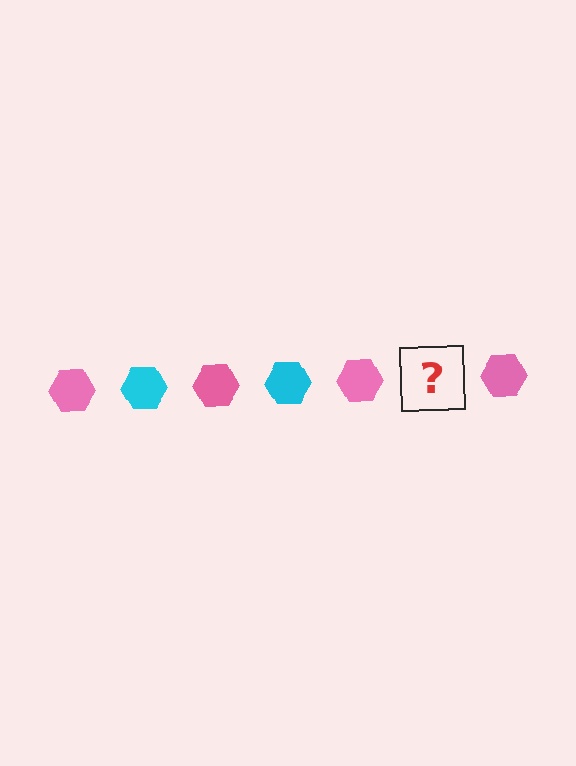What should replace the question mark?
The question mark should be replaced with a cyan hexagon.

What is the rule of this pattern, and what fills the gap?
The rule is that the pattern cycles through pink, cyan hexagons. The gap should be filled with a cyan hexagon.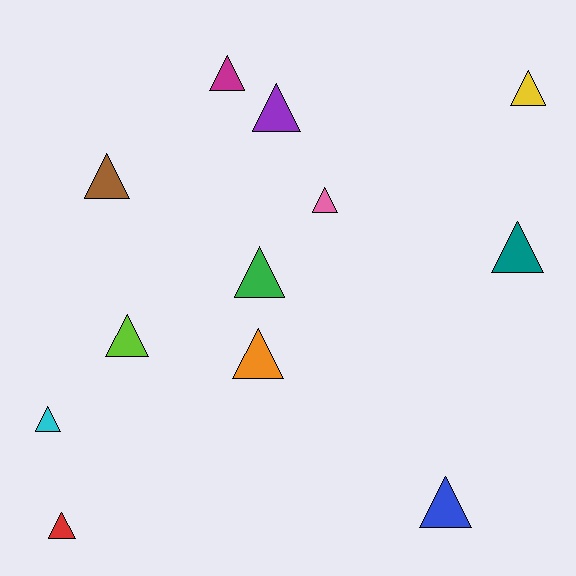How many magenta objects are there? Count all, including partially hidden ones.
There is 1 magenta object.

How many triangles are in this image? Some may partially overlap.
There are 12 triangles.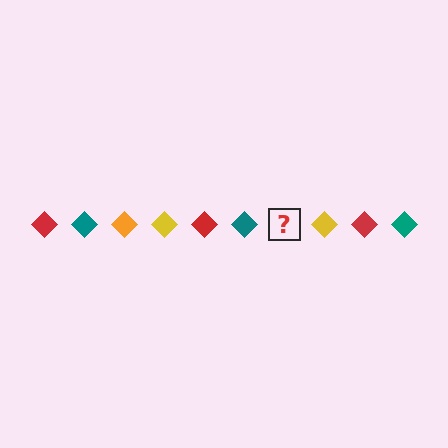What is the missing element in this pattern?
The missing element is an orange diamond.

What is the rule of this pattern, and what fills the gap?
The rule is that the pattern cycles through red, teal, orange, yellow diamonds. The gap should be filled with an orange diamond.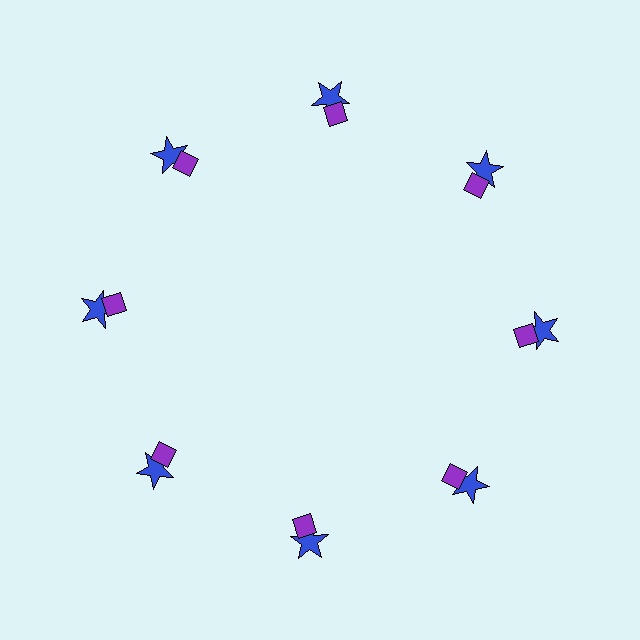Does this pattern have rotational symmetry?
Yes, this pattern has 8-fold rotational symmetry. It looks the same after rotating 45 degrees around the center.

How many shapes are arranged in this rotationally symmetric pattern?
There are 16 shapes, arranged in 8 groups of 2.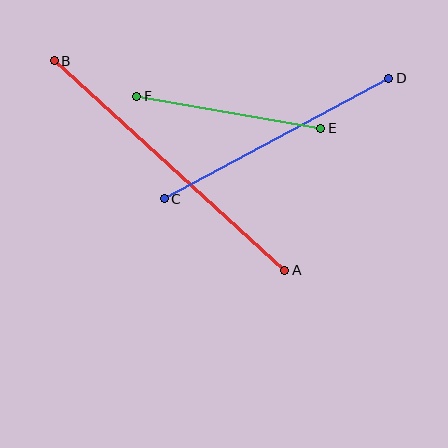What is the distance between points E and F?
The distance is approximately 187 pixels.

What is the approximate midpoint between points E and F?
The midpoint is at approximately (229, 112) pixels.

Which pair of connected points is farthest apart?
Points A and B are farthest apart.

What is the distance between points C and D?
The distance is approximately 255 pixels.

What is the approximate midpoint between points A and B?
The midpoint is at approximately (169, 165) pixels.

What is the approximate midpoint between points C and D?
The midpoint is at approximately (277, 139) pixels.